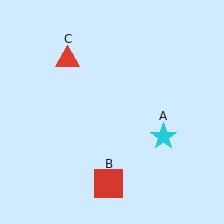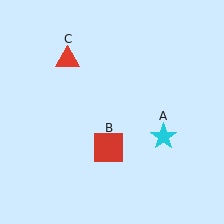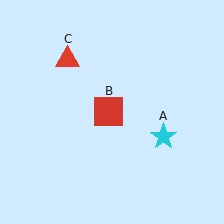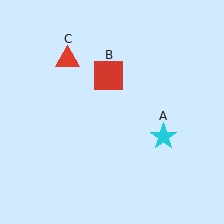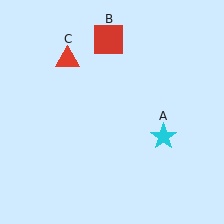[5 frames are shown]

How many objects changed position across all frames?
1 object changed position: red square (object B).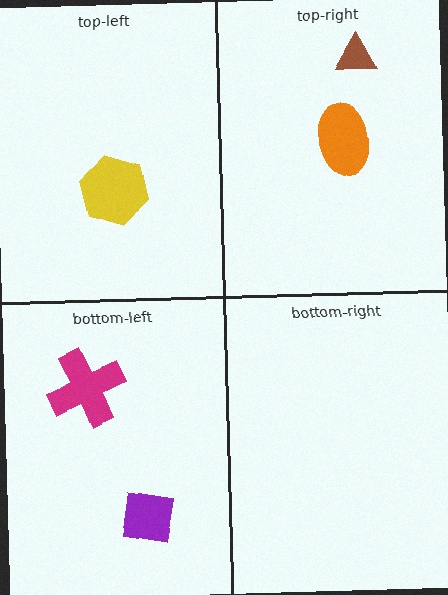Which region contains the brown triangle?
The top-right region.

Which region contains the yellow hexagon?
The top-left region.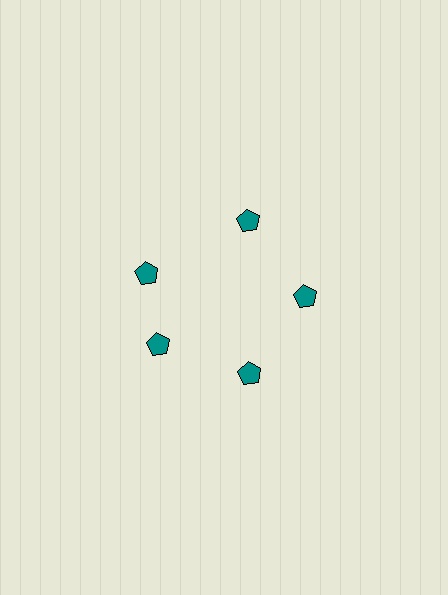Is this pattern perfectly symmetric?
No. The 5 teal pentagons are arranged in a ring, but one element near the 10 o'clock position is rotated out of alignment along the ring, breaking the 5-fold rotational symmetry.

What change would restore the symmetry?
The symmetry would be restored by rotating it back into even spacing with its neighbors so that all 5 pentagons sit at equal angles and equal distance from the center.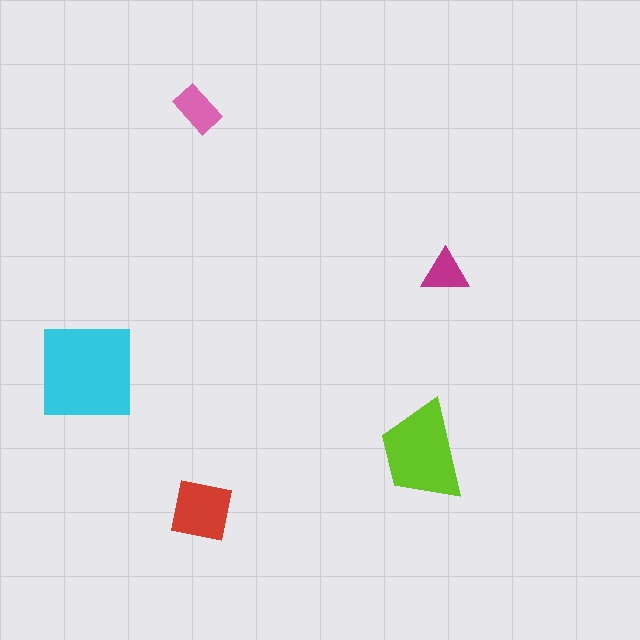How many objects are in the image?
There are 5 objects in the image.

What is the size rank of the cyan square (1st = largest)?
1st.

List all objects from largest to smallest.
The cyan square, the lime trapezoid, the red square, the pink rectangle, the magenta triangle.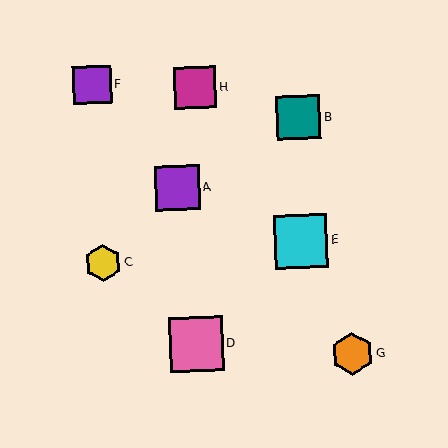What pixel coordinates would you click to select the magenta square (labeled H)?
Click at (195, 88) to select the magenta square H.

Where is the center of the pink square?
The center of the pink square is at (196, 344).